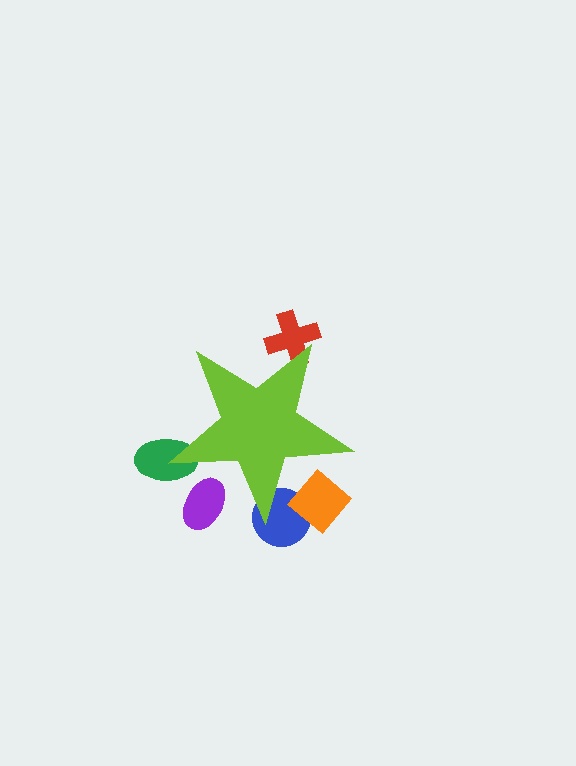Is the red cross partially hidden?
Yes, the red cross is partially hidden behind the lime star.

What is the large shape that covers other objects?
A lime star.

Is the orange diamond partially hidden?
Yes, the orange diamond is partially hidden behind the lime star.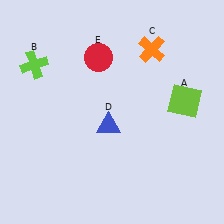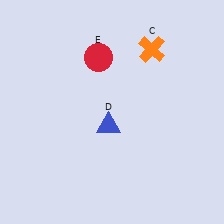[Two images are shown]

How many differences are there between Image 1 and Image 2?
There are 2 differences between the two images.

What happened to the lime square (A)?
The lime square (A) was removed in Image 2. It was in the top-right area of Image 1.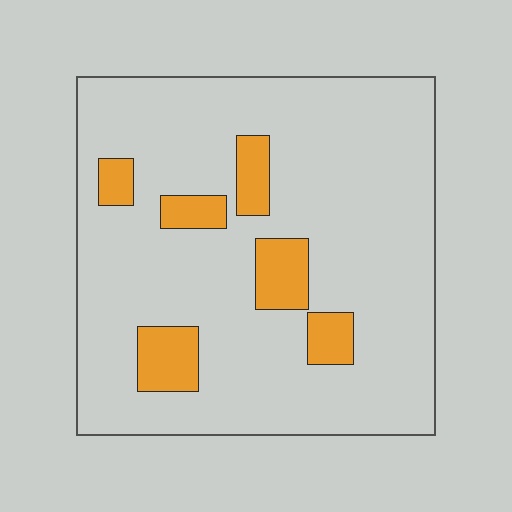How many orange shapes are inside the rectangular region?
6.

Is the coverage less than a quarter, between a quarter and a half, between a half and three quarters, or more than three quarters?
Less than a quarter.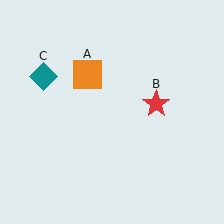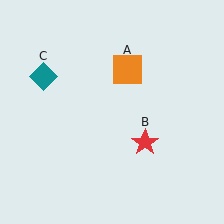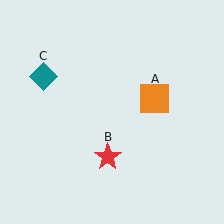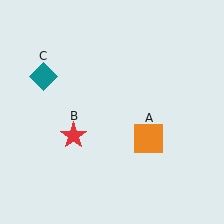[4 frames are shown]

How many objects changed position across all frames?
2 objects changed position: orange square (object A), red star (object B).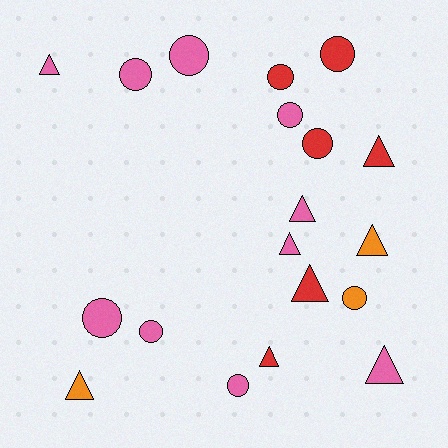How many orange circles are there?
There is 1 orange circle.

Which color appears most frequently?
Pink, with 10 objects.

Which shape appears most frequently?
Circle, with 10 objects.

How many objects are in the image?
There are 19 objects.